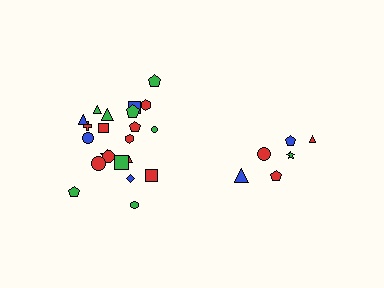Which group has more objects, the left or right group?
The left group.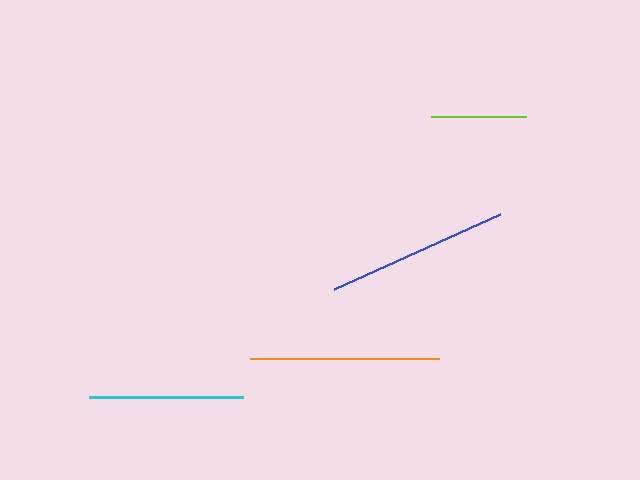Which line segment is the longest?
The orange line is the longest at approximately 189 pixels.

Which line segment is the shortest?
The lime line is the shortest at approximately 95 pixels.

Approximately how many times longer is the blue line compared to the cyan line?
The blue line is approximately 1.2 times the length of the cyan line.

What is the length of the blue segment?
The blue segment is approximately 182 pixels long.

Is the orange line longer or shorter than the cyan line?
The orange line is longer than the cyan line.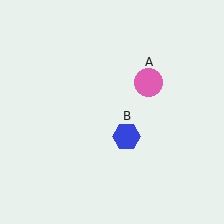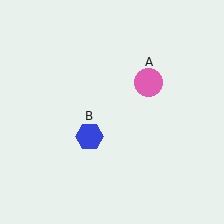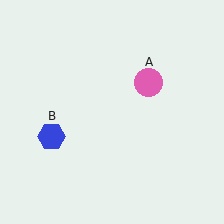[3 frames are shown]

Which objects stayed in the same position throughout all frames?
Pink circle (object A) remained stationary.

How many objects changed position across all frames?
1 object changed position: blue hexagon (object B).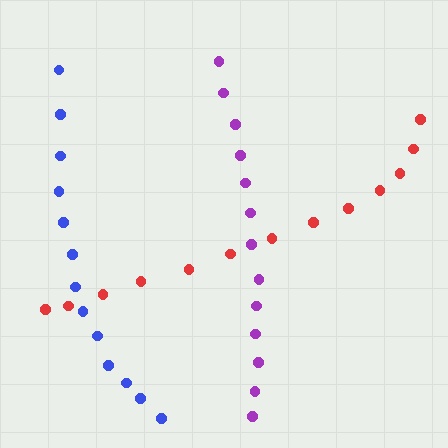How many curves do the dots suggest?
There are 3 distinct paths.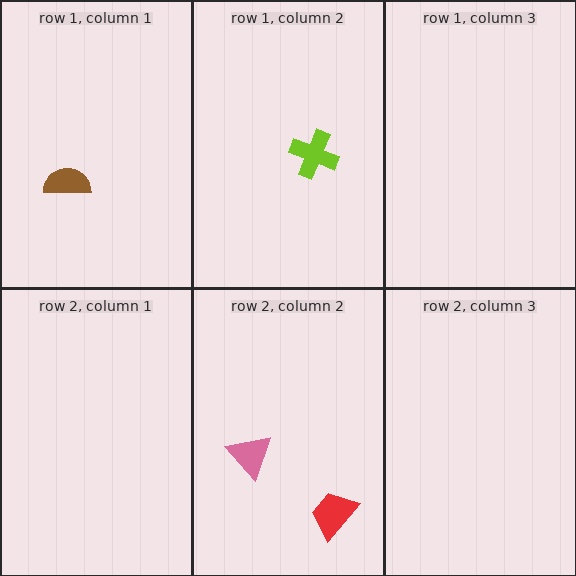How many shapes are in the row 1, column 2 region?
1.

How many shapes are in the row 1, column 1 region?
1.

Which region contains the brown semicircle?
The row 1, column 1 region.